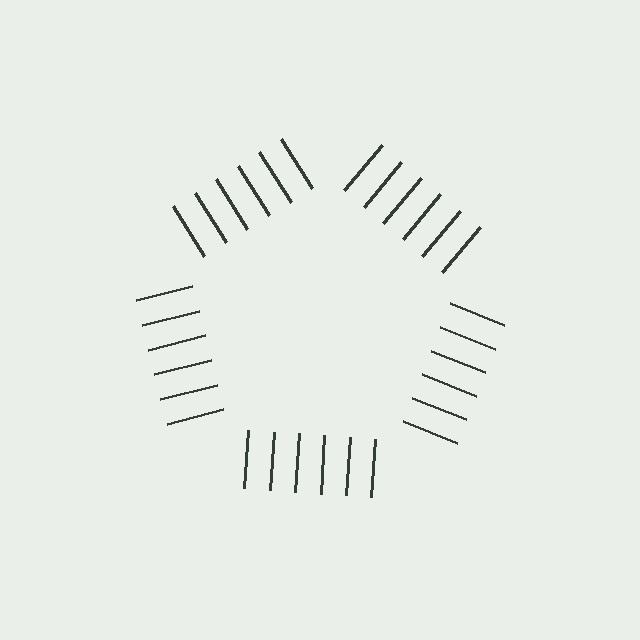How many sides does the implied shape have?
5 sides — the line-ends trace a pentagon.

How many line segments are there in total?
30 — 6 along each of the 5 edges.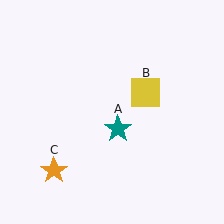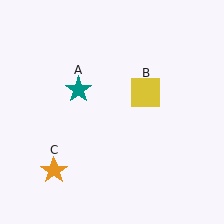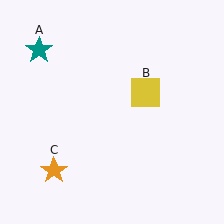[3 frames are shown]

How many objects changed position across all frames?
1 object changed position: teal star (object A).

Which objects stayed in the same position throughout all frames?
Yellow square (object B) and orange star (object C) remained stationary.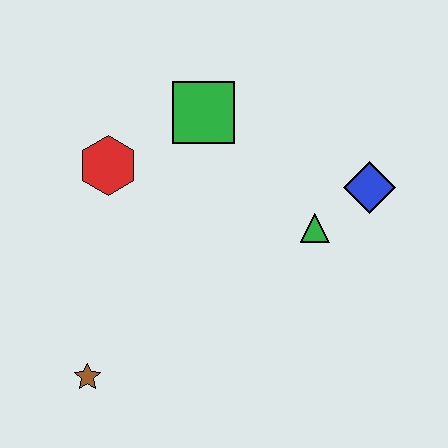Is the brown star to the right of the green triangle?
No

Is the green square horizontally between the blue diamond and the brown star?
Yes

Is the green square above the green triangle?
Yes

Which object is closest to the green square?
The red hexagon is closest to the green square.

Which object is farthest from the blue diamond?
The brown star is farthest from the blue diamond.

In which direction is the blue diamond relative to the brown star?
The blue diamond is to the right of the brown star.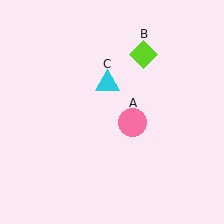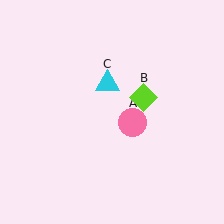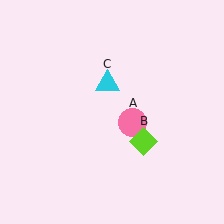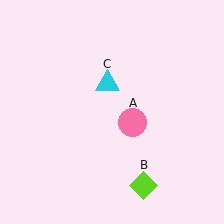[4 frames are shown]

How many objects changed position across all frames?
1 object changed position: lime diamond (object B).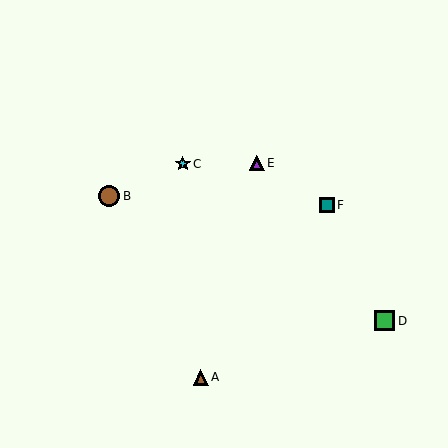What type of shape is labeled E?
Shape E is a purple triangle.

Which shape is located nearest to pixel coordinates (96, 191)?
The brown circle (labeled B) at (109, 196) is nearest to that location.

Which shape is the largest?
The brown circle (labeled B) is the largest.